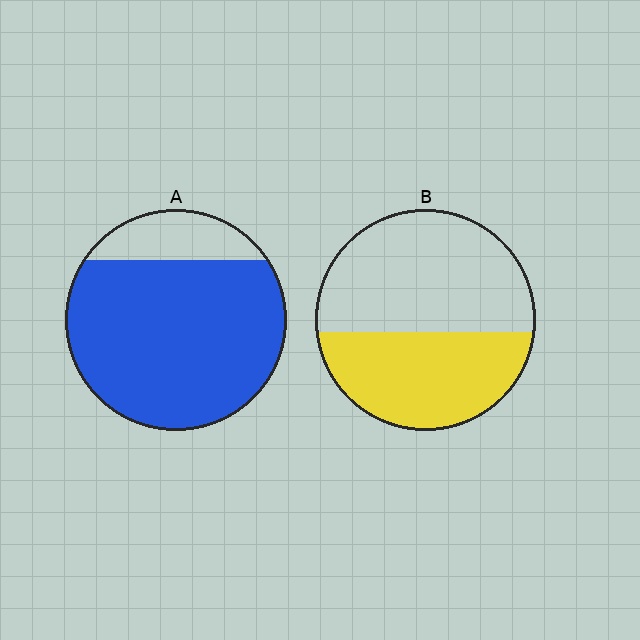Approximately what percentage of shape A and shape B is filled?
A is approximately 85% and B is approximately 45%.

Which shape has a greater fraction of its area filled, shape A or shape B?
Shape A.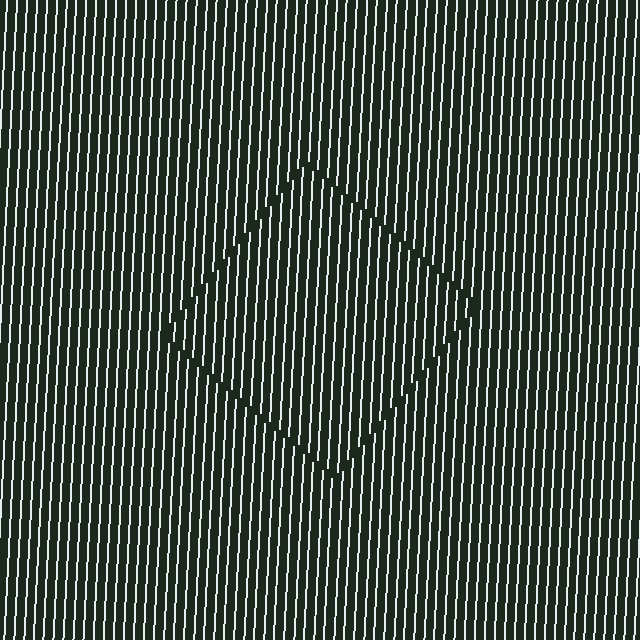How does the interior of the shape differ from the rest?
The interior of the shape contains the same grating, shifted by half a period — the contour is defined by the phase discontinuity where line-ends from the inner and outer gratings abut.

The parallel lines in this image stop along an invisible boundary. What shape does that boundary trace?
An illusory square. The interior of the shape contains the same grating, shifted by half a period — the contour is defined by the phase discontinuity where line-ends from the inner and outer gratings abut.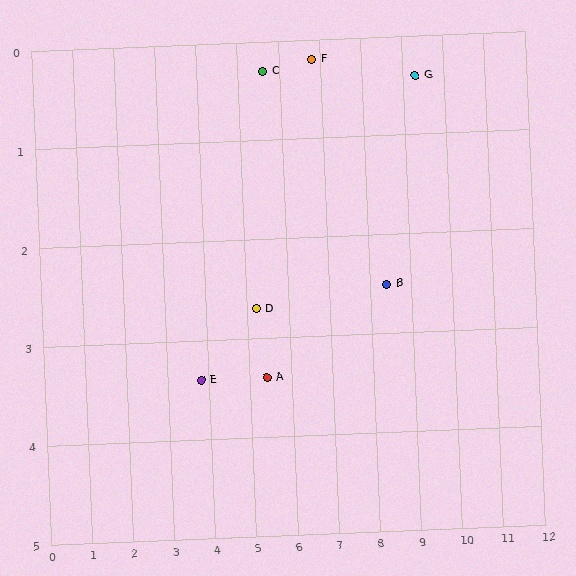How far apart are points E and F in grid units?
Points E and F are about 4.4 grid units apart.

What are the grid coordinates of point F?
Point F is at approximately (6.8, 0.2).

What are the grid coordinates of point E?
Point E is at approximately (3.8, 3.4).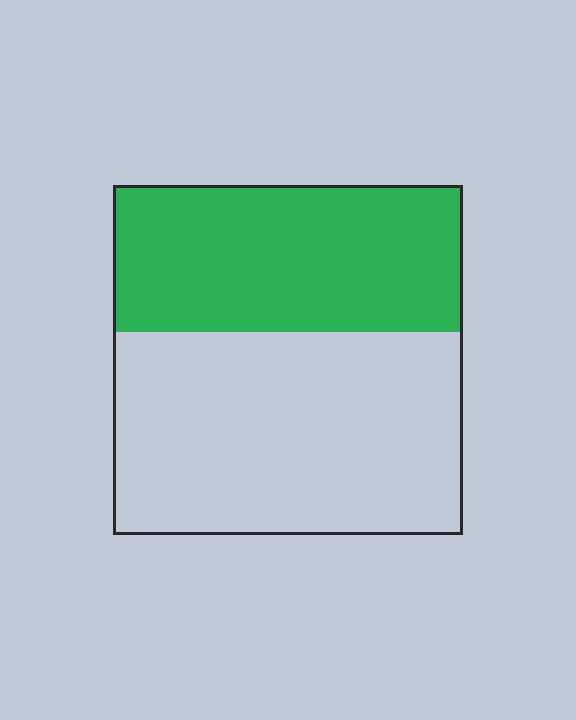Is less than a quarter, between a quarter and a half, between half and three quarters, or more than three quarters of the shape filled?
Between a quarter and a half.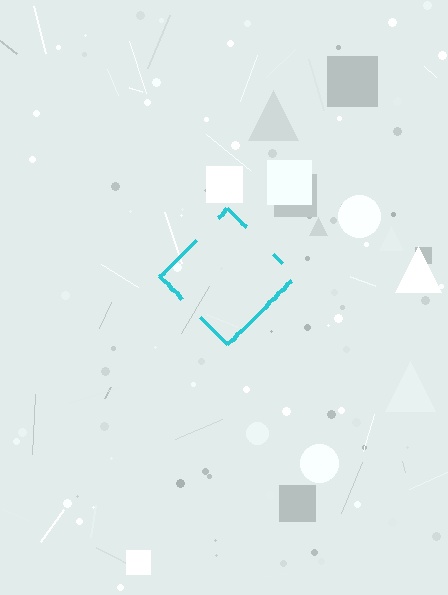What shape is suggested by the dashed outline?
The dashed outline suggests a diamond.